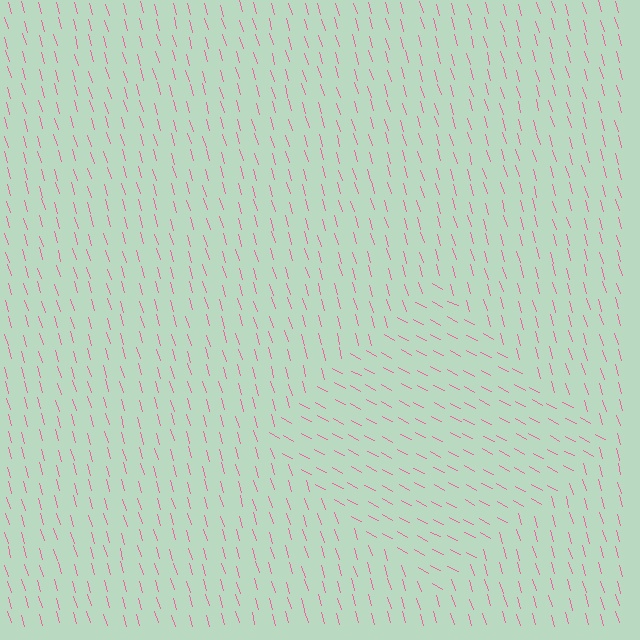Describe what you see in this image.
The image is filled with small pink line segments. A diamond region in the image has lines oriented differently from the surrounding lines, creating a visible texture boundary.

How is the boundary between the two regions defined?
The boundary is defined purely by a change in line orientation (approximately 45 degrees difference). All lines are the same color and thickness.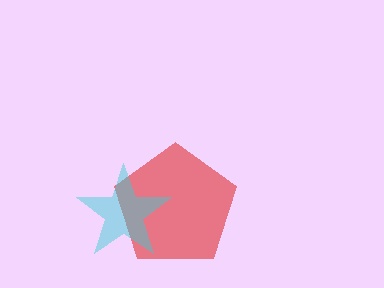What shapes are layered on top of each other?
The layered shapes are: a red pentagon, a cyan star.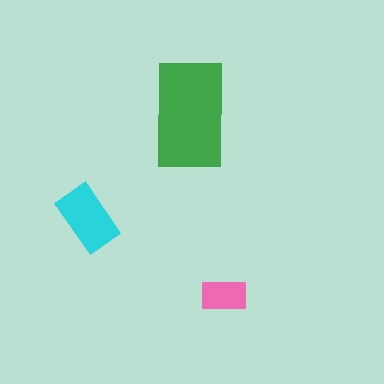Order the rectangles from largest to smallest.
the green one, the cyan one, the pink one.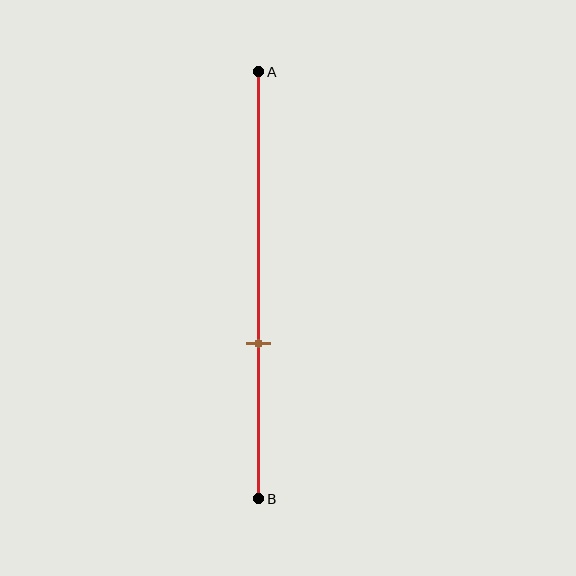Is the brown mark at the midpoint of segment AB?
No, the mark is at about 65% from A, not at the 50% midpoint.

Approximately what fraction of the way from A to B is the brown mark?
The brown mark is approximately 65% of the way from A to B.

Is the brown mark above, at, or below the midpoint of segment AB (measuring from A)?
The brown mark is below the midpoint of segment AB.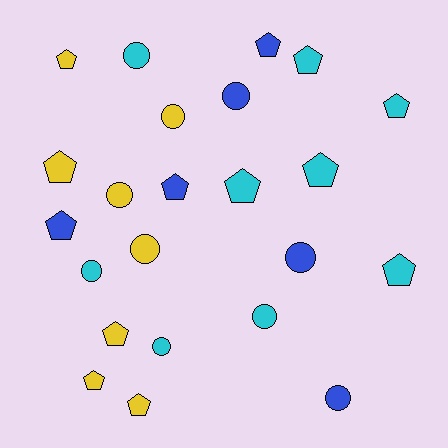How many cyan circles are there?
There are 4 cyan circles.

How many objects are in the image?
There are 23 objects.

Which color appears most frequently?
Cyan, with 9 objects.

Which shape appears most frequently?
Pentagon, with 13 objects.